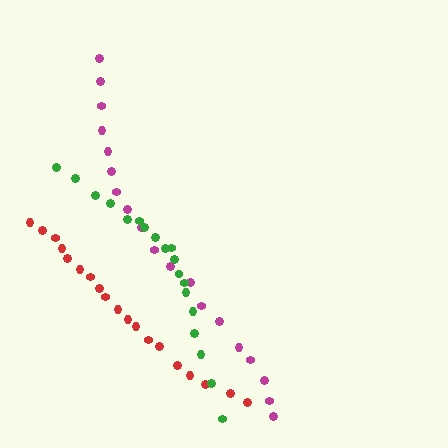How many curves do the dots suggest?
There are 3 distinct paths.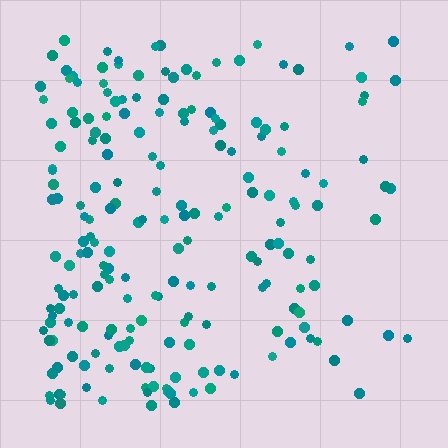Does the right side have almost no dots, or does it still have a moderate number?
Still a moderate number, just noticeably fewer than the left.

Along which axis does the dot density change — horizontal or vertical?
Horizontal.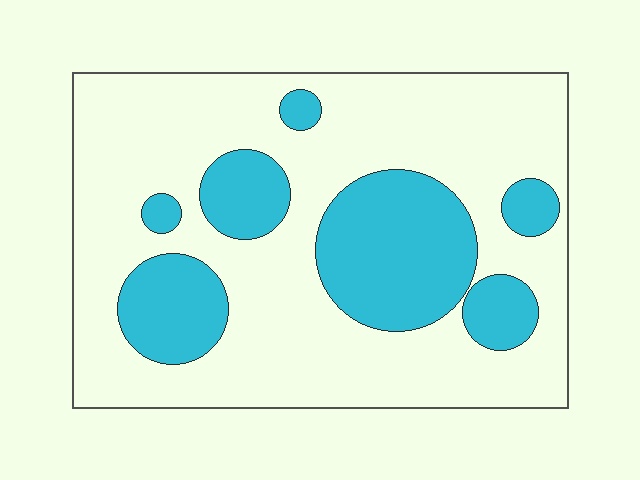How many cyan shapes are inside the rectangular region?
7.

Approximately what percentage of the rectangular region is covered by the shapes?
Approximately 30%.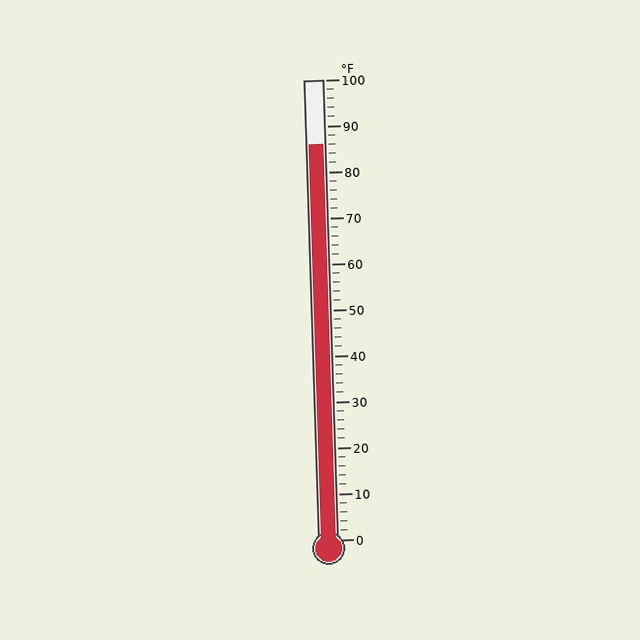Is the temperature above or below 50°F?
The temperature is above 50°F.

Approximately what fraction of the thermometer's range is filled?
The thermometer is filled to approximately 85% of its range.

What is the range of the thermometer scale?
The thermometer scale ranges from 0°F to 100°F.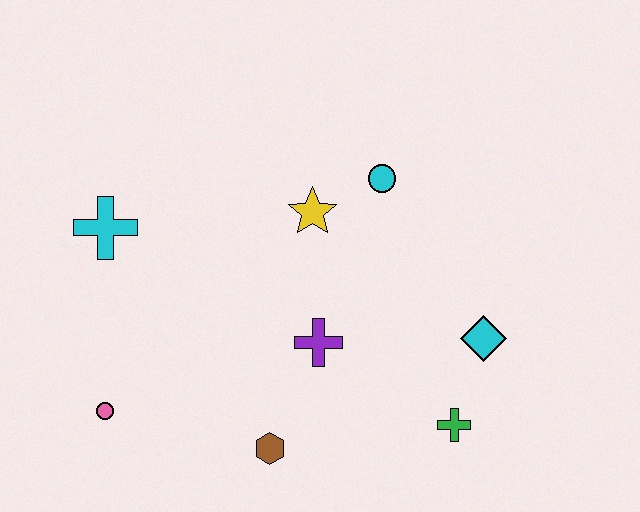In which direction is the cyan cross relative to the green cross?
The cyan cross is to the left of the green cross.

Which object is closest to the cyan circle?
The yellow star is closest to the cyan circle.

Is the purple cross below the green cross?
No